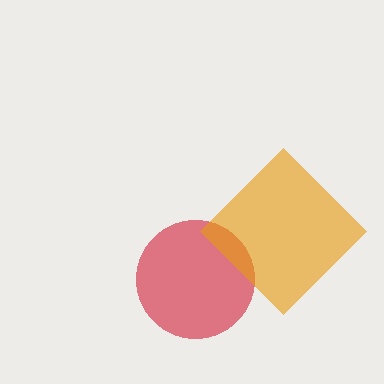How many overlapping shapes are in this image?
There are 2 overlapping shapes in the image.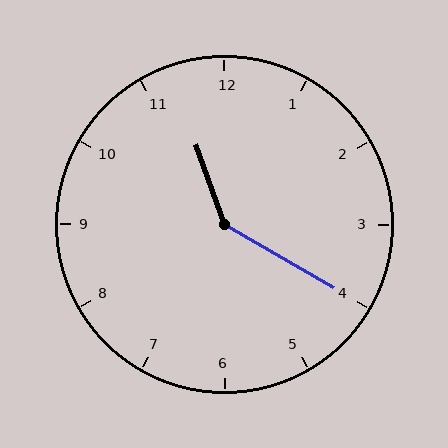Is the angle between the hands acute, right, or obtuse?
It is obtuse.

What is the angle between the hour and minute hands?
Approximately 140 degrees.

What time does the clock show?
11:20.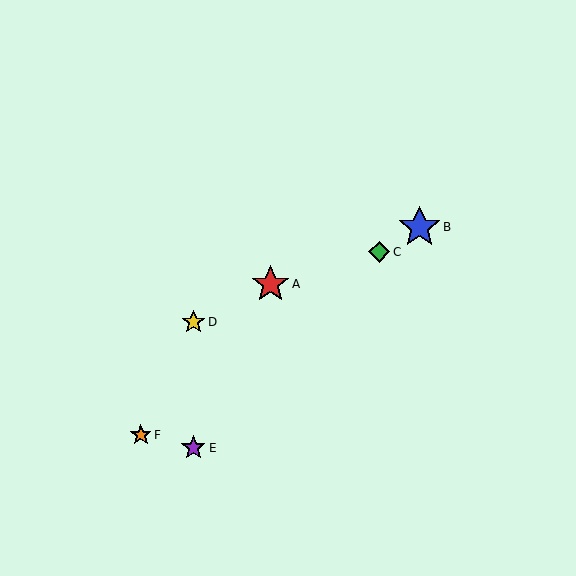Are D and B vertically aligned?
No, D is at x≈193 and B is at x≈420.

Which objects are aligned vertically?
Objects D, E are aligned vertically.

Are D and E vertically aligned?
Yes, both are at x≈193.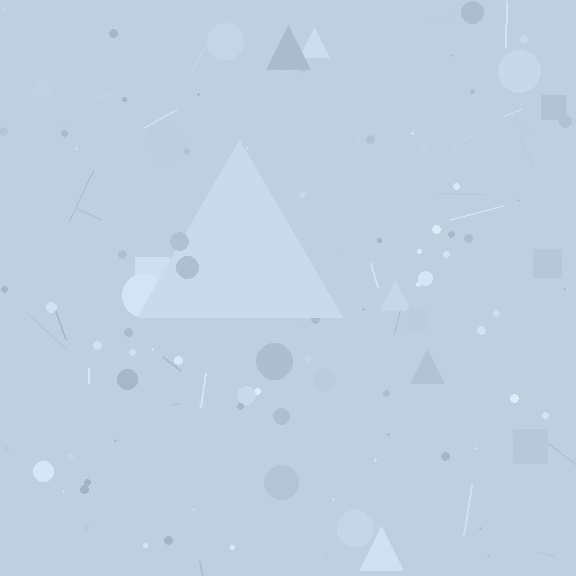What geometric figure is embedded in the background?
A triangle is embedded in the background.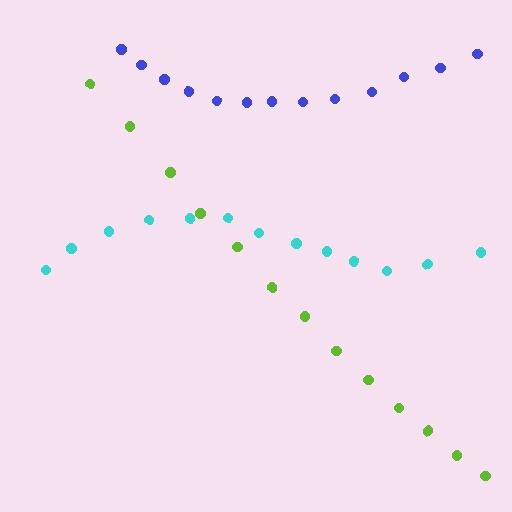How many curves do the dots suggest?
There are 3 distinct paths.